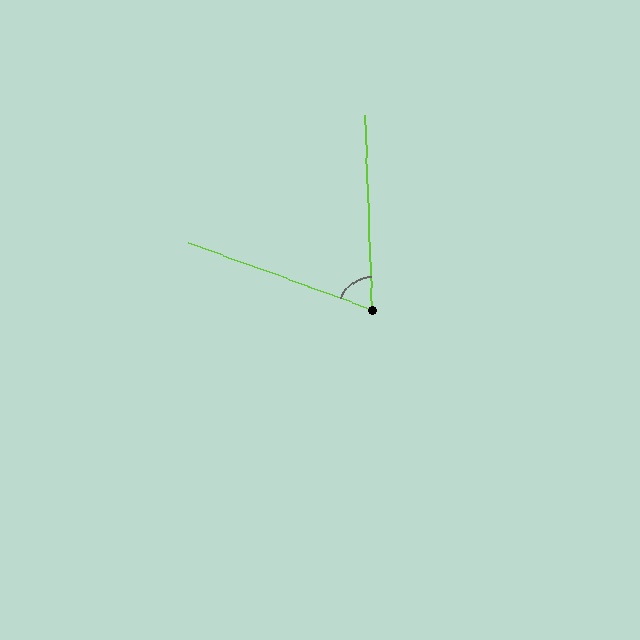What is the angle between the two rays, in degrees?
Approximately 68 degrees.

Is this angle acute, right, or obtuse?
It is acute.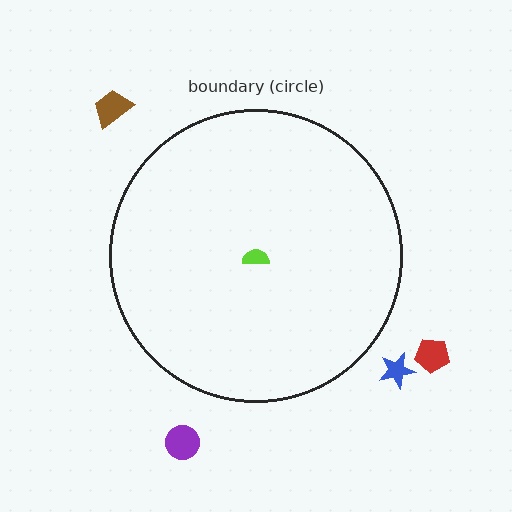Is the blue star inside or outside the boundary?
Outside.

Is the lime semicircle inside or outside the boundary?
Inside.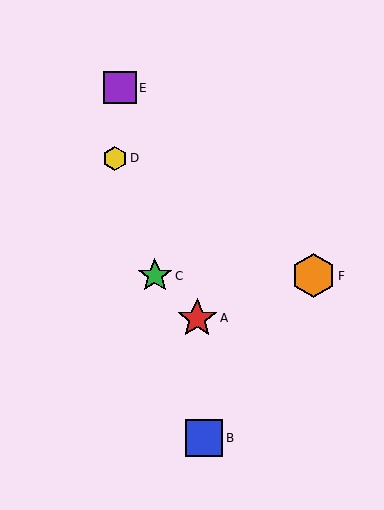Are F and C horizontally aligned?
Yes, both are at y≈276.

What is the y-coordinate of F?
Object F is at y≈276.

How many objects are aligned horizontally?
2 objects (C, F) are aligned horizontally.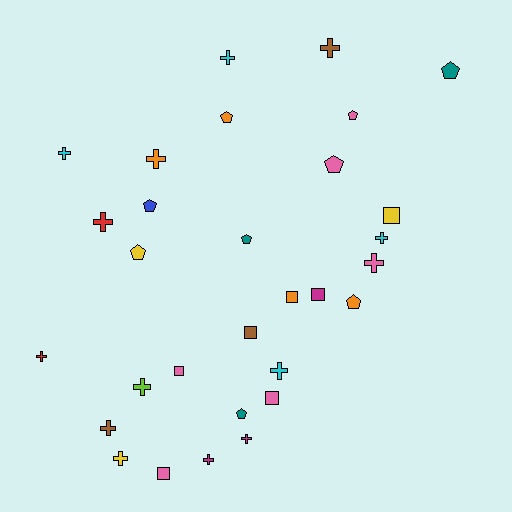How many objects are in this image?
There are 30 objects.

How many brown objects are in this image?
There are 3 brown objects.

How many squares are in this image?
There are 7 squares.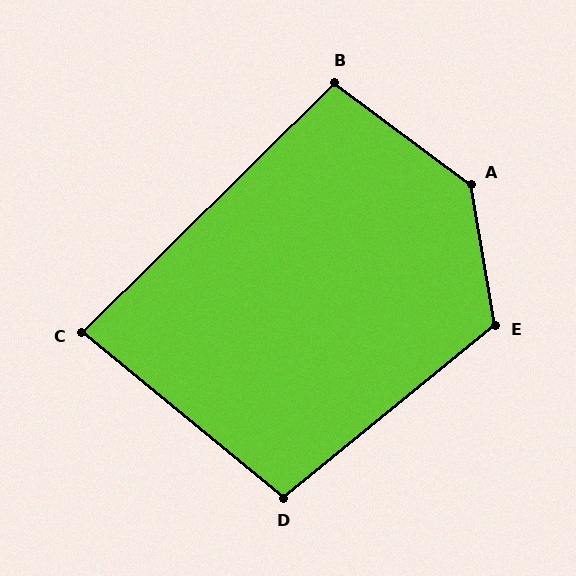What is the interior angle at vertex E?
Approximately 120 degrees (obtuse).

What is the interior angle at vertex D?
Approximately 101 degrees (obtuse).